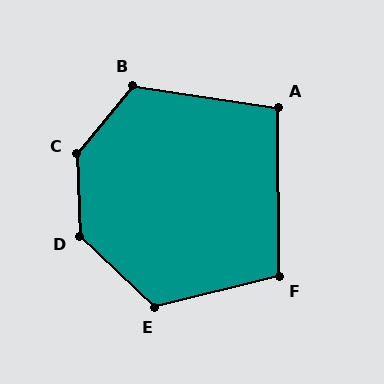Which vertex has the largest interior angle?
C, at approximately 139 degrees.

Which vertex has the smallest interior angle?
A, at approximately 98 degrees.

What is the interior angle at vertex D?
Approximately 135 degrees (obtuse).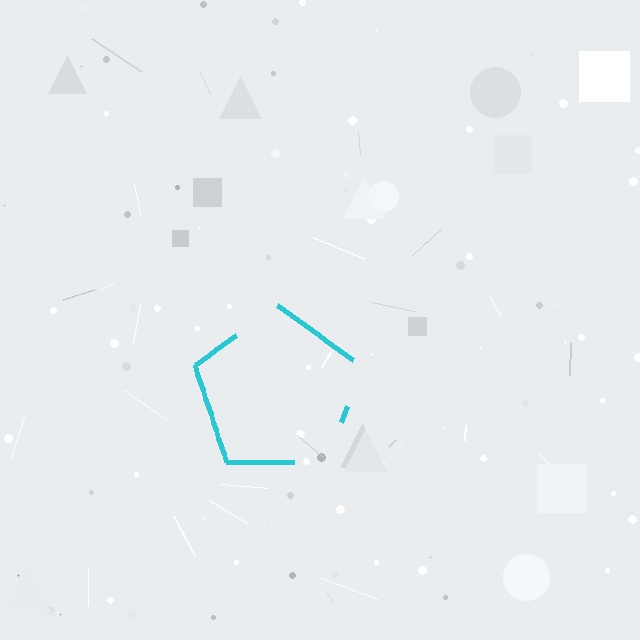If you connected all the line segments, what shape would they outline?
They would outline a pentagon.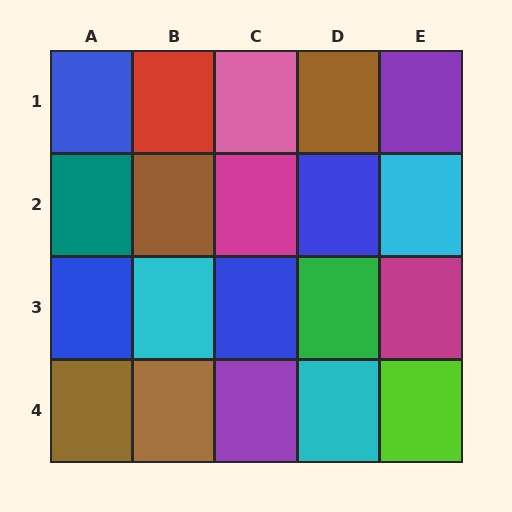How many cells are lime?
1 cell is lime.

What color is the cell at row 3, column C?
Blue.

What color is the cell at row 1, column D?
Brown.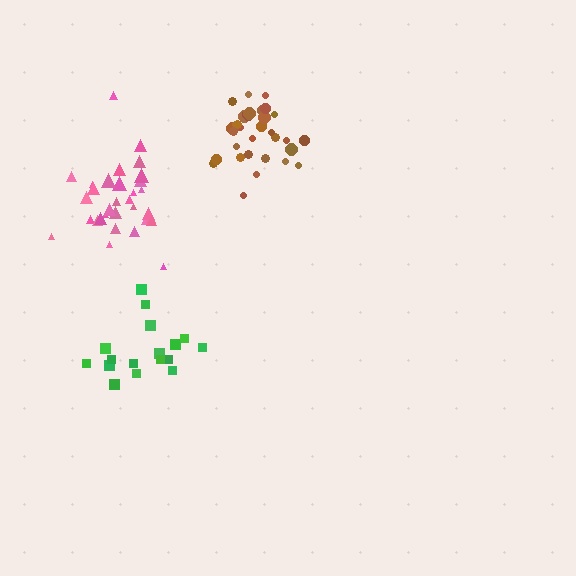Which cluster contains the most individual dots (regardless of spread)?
Pink (33).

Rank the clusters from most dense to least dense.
brown, pink, green.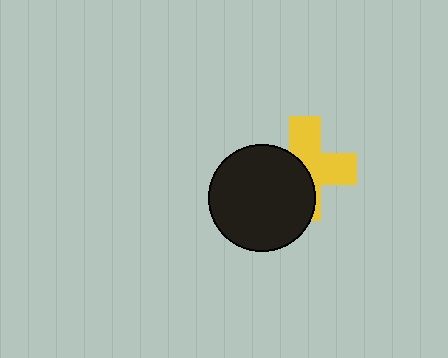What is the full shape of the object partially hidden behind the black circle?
The partially hidden object is a yellow cross.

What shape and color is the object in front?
The object in front is a black circle.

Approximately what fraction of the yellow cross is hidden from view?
Roughly 46% of the yellow cross is hidden behind the black circle.